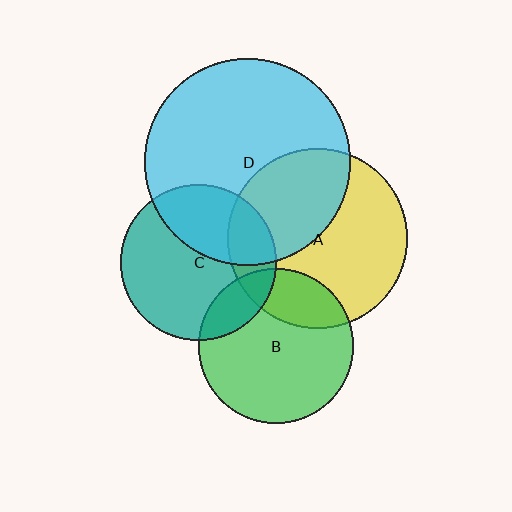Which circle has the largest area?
Circle D (cyan).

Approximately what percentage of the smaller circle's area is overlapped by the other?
Approximately 35%.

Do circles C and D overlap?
Yes.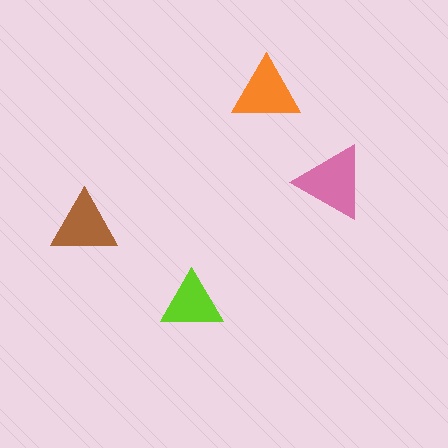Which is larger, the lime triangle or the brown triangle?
The brown one.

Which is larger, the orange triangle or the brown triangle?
The orange one.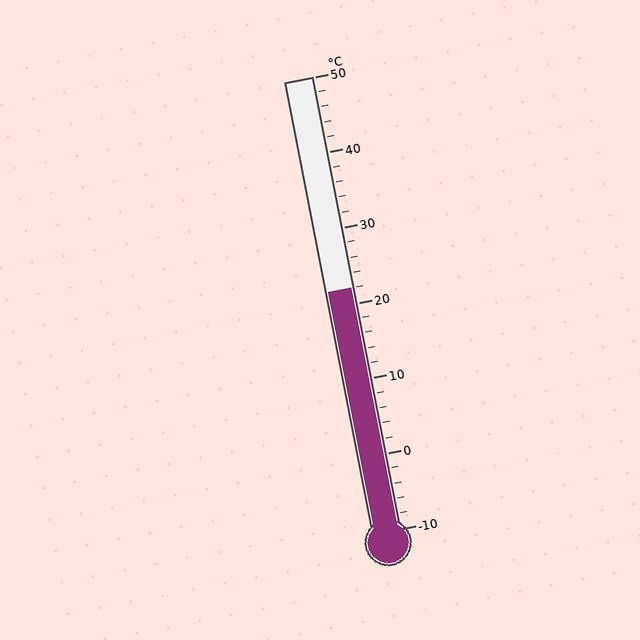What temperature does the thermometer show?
The thermometer shows approximately 22°C.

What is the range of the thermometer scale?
The thermometer scale ranges from -10°C to 50°C.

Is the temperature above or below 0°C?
The temperature is above 0°C.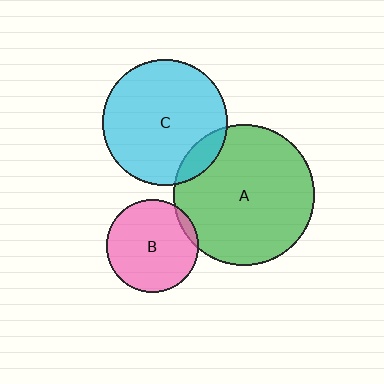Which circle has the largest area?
Circle A (green).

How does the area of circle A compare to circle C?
Approximately 1.3 times.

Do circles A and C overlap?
Yes.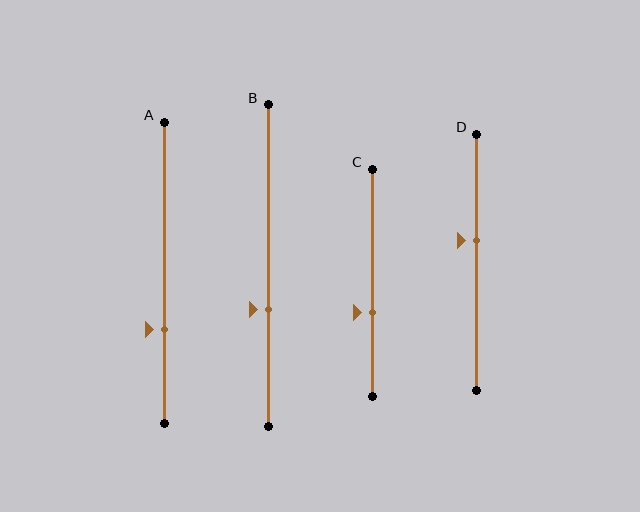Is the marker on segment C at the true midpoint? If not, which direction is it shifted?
No, the marker on segment C is shifted downward by about 13% of the segment length.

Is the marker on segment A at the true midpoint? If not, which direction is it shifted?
No, the marker on segment A is shifted downward by about 19% of the segment length.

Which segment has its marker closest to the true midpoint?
Segment D has its marker closest to the true midpoint.